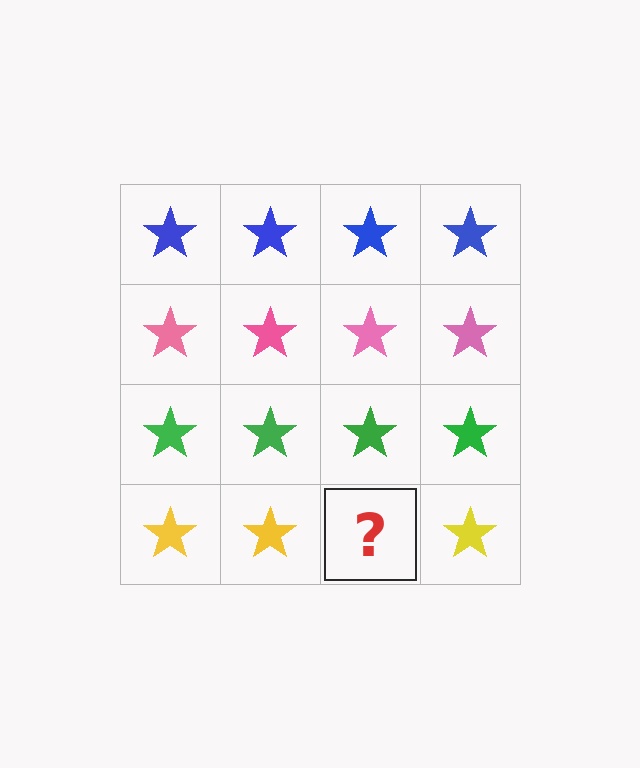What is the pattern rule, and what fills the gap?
The rule is that each row has a consistent color. The gap should be filled with a yellow star.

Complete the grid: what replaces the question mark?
The question mark should be replaced with a yellow star.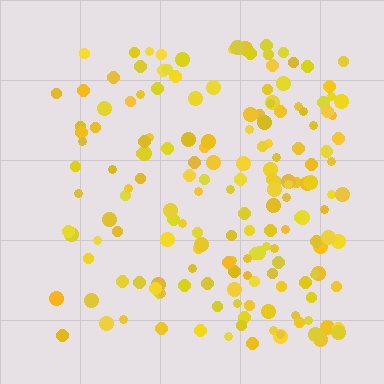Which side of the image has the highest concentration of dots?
The right.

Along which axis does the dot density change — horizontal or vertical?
Horizontal.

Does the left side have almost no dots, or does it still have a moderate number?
Still a moderate number, just noticeably fewer than the right.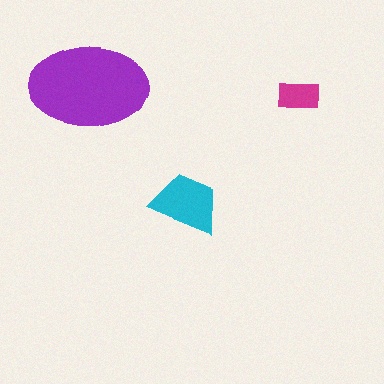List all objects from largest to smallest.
The purple ellipse, the cyan trapezoid, the magenta rectangle.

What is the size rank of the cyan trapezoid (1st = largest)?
2nd.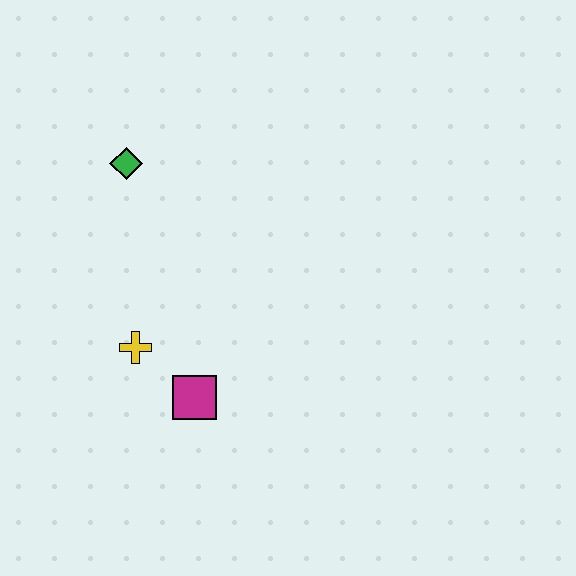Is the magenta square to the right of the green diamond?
Yes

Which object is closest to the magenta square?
The yellow cross is closest to the magenta square.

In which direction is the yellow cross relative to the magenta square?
The yellow cross is to the left of the magenta square.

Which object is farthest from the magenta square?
The green diamond is farthest from the magenta square.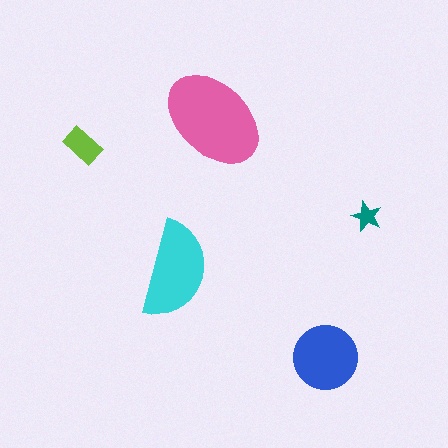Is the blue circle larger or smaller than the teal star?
Larger.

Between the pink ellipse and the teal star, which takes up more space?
The pink ellipse.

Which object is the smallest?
The teal star.